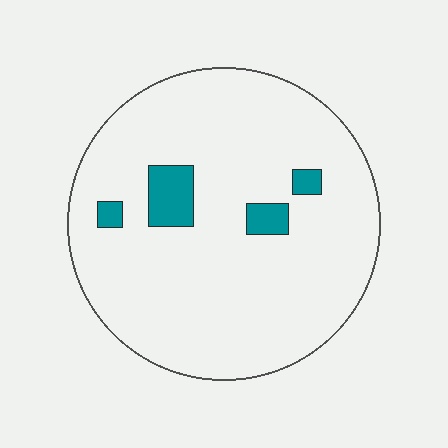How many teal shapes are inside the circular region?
4.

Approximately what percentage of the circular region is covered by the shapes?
Approximately 5%.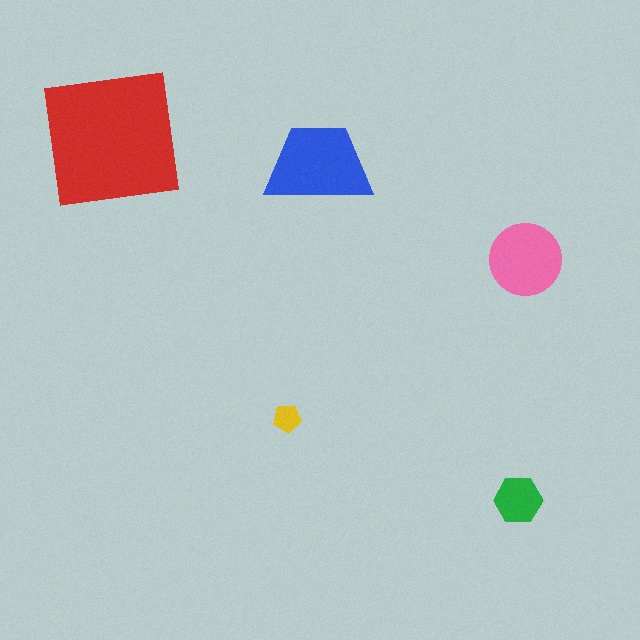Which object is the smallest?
The yellow pentagon.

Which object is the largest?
The red square.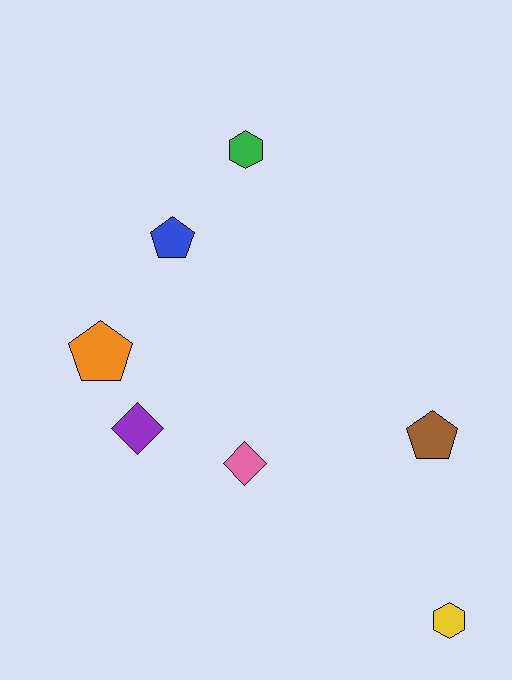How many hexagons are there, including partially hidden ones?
There are 2 hexagons.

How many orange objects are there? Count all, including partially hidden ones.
There is 1 orange object.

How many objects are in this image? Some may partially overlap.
There are 7 objects.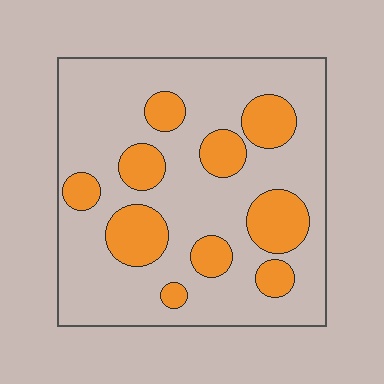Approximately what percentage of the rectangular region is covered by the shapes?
Approximately 25%.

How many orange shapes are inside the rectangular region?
10.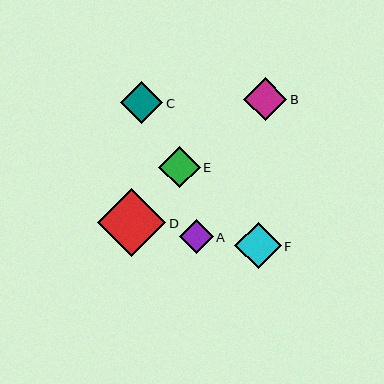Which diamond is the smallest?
Diamond A is the smallest with a size of approximately 33 pixels.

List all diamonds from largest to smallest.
From largest to smallest: D, F, B, C, E, A.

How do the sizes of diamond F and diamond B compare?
Diamond F and diamond B are approximately the same size.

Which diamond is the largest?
Diamond D is the largest with a size of approximately 68 pixels.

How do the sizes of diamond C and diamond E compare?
Diamond C and diamond E are approximately the same size.